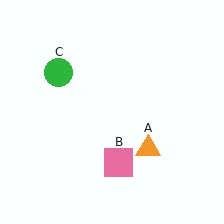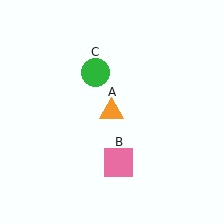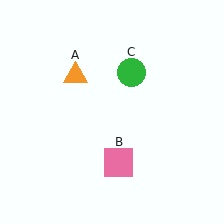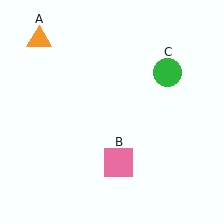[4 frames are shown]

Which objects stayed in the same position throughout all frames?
Pink square (object B) remained stationary.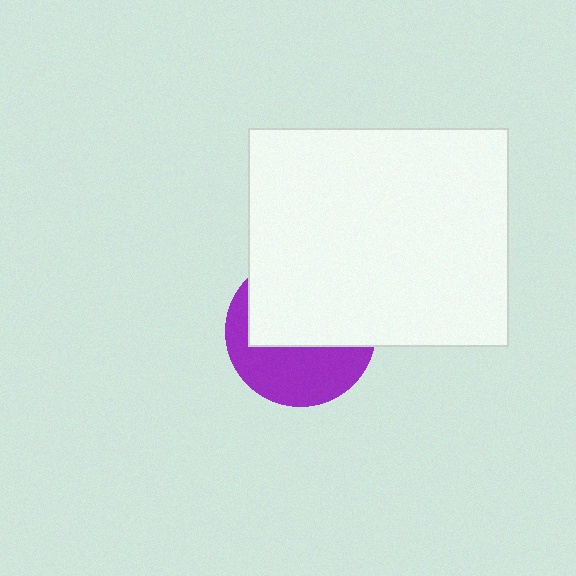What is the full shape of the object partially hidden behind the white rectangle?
The partially hidden object is a purple circle.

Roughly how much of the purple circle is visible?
A small part of it is visible (roughly 43%).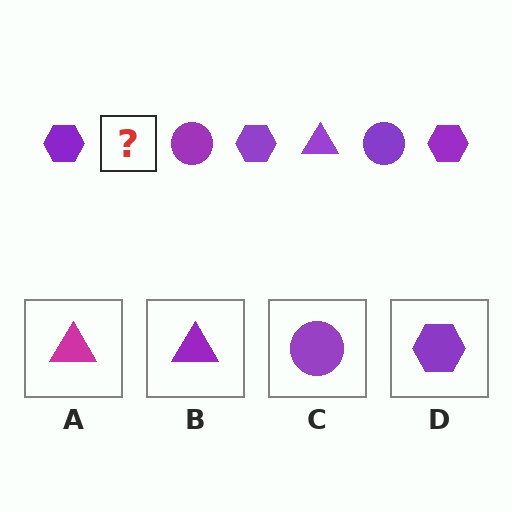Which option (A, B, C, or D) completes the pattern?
B.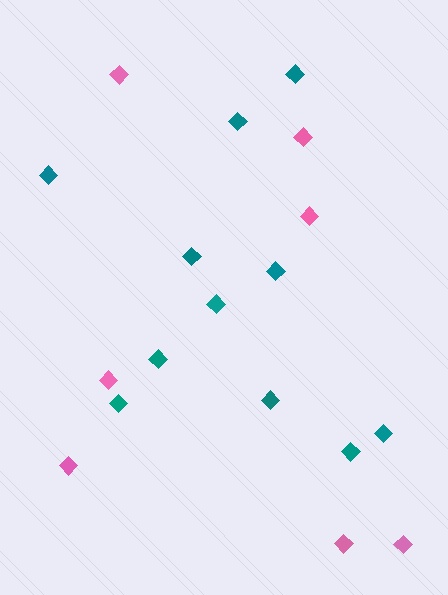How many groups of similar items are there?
There are 2 groups: one group of pink diamonds (7) and one group of teal diamonds (11).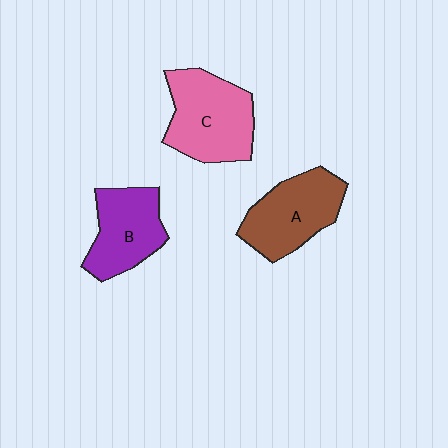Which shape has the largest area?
Shape C (pink).